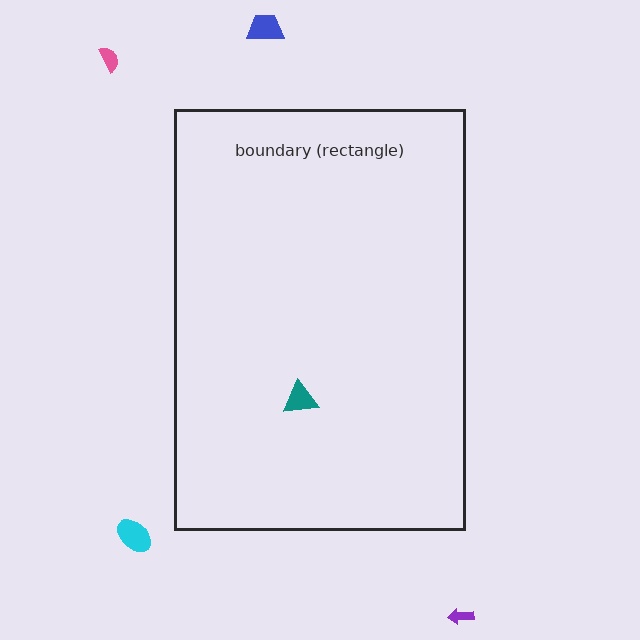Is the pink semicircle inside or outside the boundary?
Outside.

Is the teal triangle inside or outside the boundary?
Inside.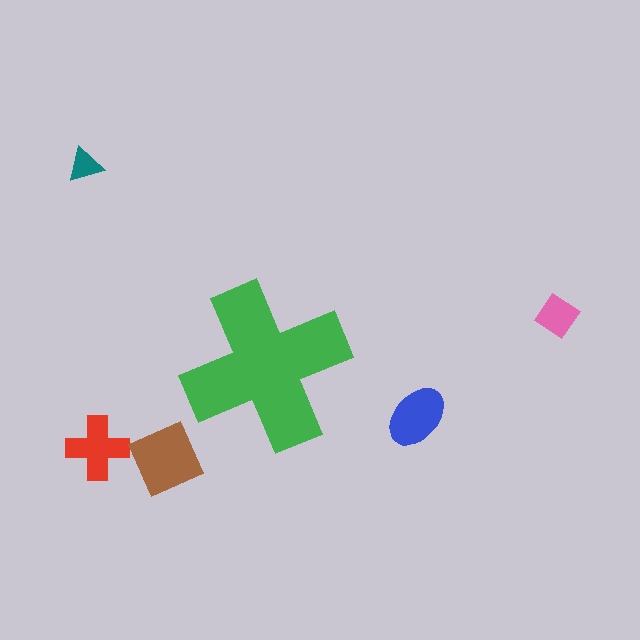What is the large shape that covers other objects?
A green cross.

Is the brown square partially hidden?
No, the brown square is fully visible.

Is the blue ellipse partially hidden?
No, the blue ellipse is fully visible.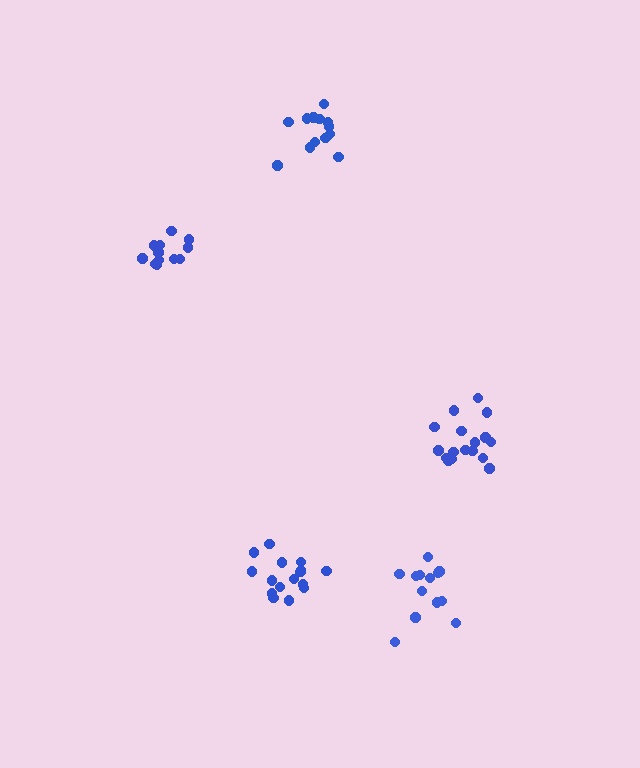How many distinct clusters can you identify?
There are 5 distinct clusters.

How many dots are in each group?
Group 1: 13 dots, Group 2: 13 dots, Group 3: 17 dots, Group 4: 13 dots, Group 5: 16 dots (72 total).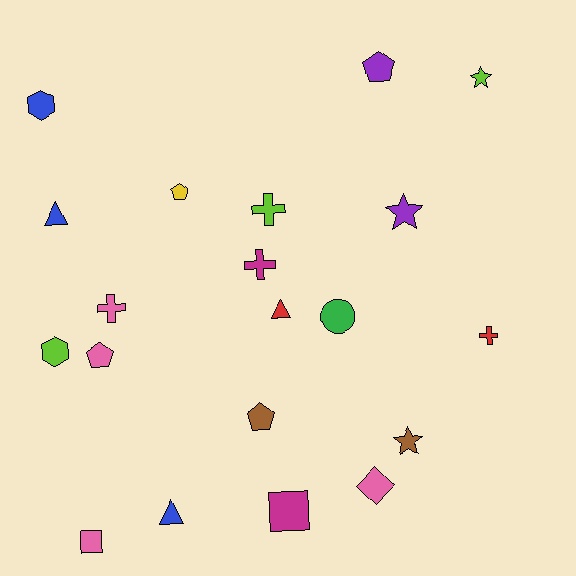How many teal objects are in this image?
There are no teal objects.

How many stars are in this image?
There are 3 stars.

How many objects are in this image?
There are 20 objects.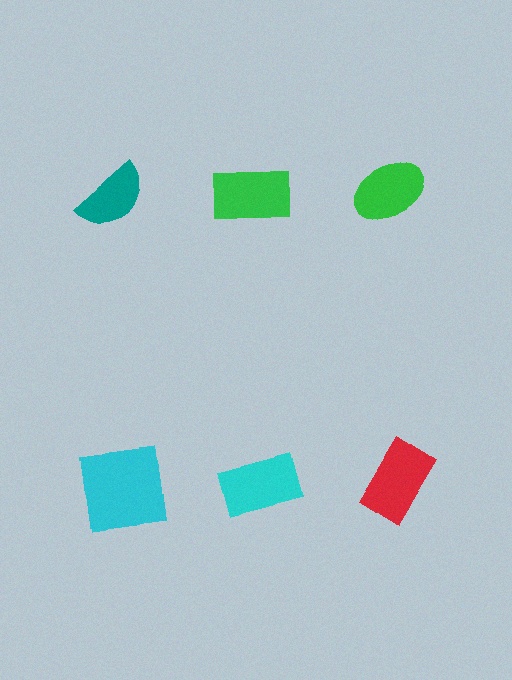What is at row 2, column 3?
A red rectangle.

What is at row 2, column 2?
A cyan rectangle.